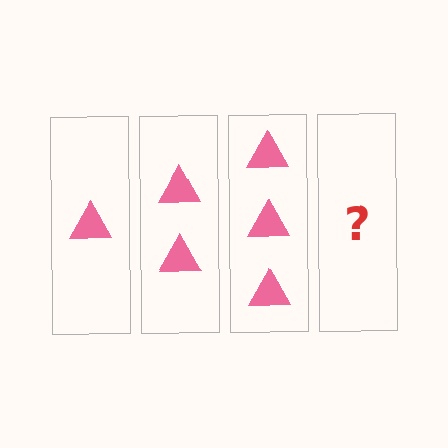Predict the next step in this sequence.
The next step is 4 triangles.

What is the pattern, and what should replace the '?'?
The pattern is that each step adds one more triangle. The '?' should be 4 triangles.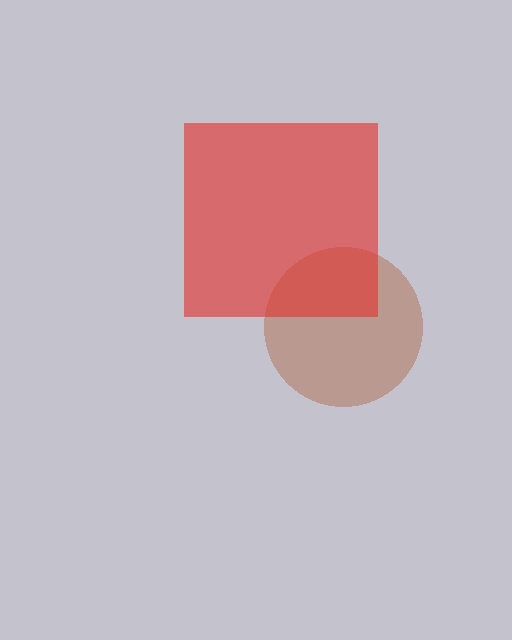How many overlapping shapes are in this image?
There are 2 overlapping shapes in the image.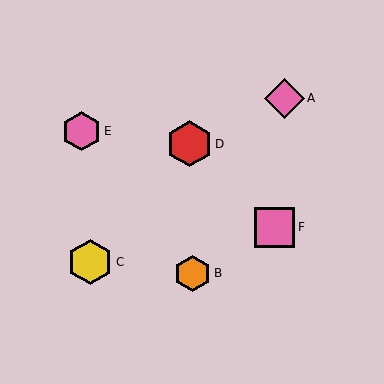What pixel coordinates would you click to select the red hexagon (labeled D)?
Click at (189, 144) to select the red hexagon D.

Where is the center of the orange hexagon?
The center of the orange hexagon is at (192, 273).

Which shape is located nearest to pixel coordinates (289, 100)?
The pink diamond (labeled A) at (284, 98) is nearest to that location.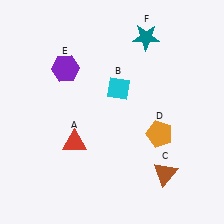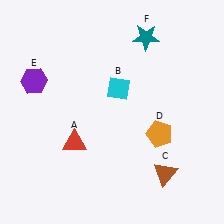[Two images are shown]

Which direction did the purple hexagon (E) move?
The purple hexagon (E) moved left.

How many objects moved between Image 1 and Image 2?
1 object moved between the two images.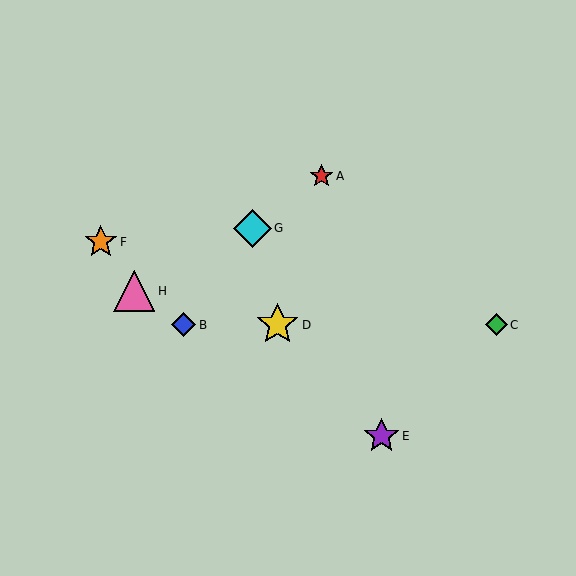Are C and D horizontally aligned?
Yes, both are at y≈325.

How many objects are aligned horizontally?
3 objects (B, C, D) are aligned horizontally.